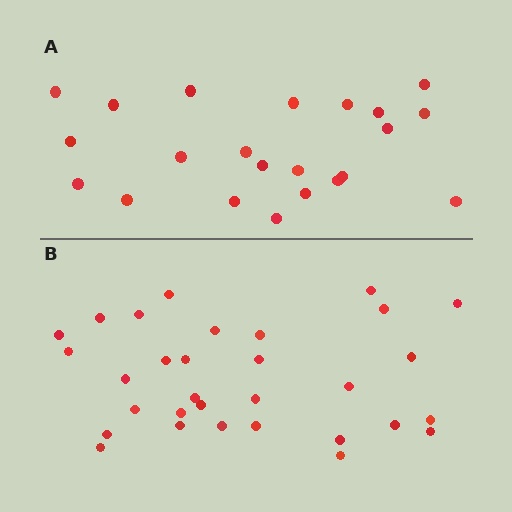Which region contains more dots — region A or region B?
Region B (the bottom region) has more dots.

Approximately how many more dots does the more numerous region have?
Region B has roughly 8 or so more dots than region A.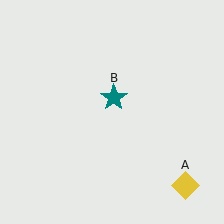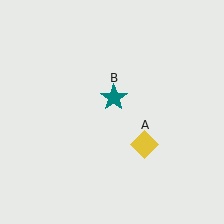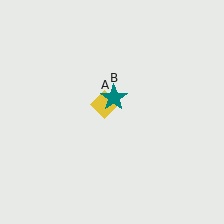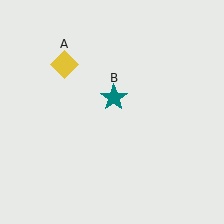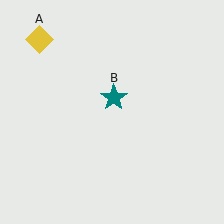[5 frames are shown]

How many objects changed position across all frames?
1 object changed position: yellow diamond (object A).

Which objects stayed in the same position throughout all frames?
Teal star (object B) remained stationary.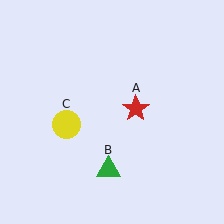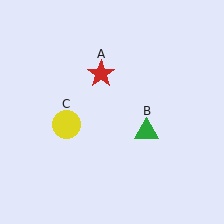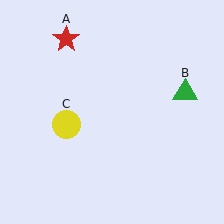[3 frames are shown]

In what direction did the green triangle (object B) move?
The green triangle (object B) moved up and to the right.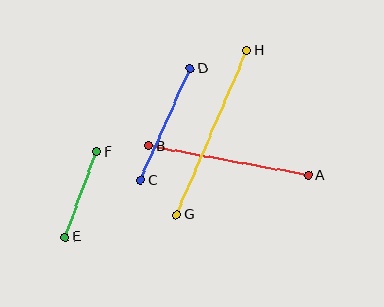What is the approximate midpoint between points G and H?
The midpoint is at approximately (212, 132) pixels.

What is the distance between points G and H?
The distance is approximately 178 pixels.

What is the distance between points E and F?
The distance is approximately 91 pixels.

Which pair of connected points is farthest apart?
Points G and H are farthest apart.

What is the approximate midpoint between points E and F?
The midpoint is at approximately (81, 194) pixels.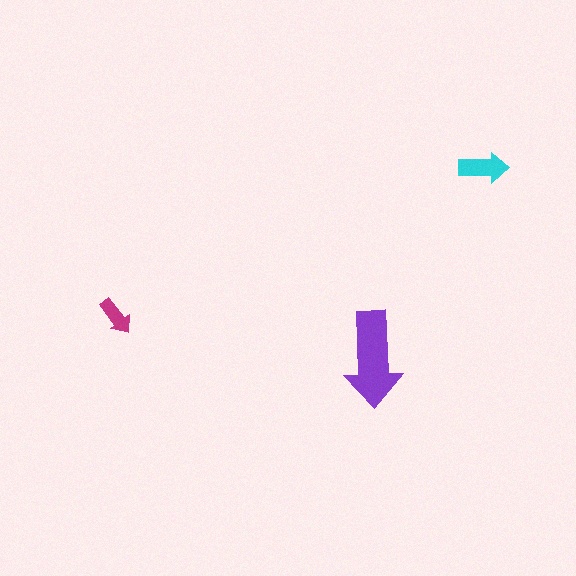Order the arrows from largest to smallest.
the purple one, the cyan one, the magenta one.